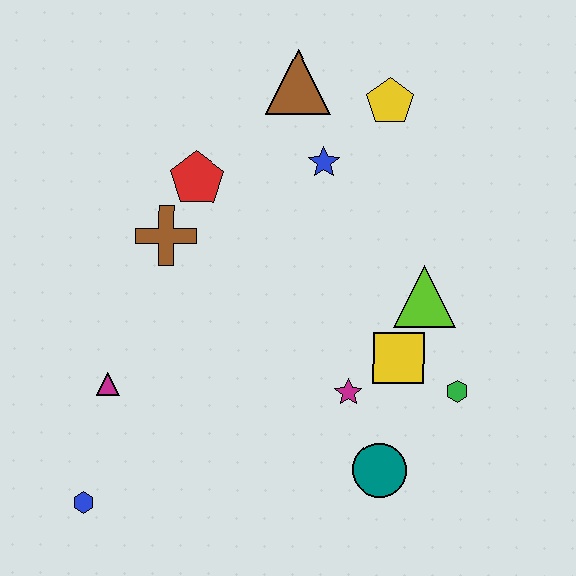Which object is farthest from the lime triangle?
The blue hexagon is farthest from the lime triangle.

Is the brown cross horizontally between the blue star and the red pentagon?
No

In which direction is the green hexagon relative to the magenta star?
The green hexagon is to the right of the magenta star.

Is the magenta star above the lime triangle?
No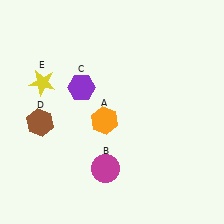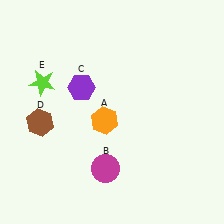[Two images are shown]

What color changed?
The star (E) changed from yellow in Image 1 to lime in Image 2.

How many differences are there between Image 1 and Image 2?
There is 1 difference between the two images.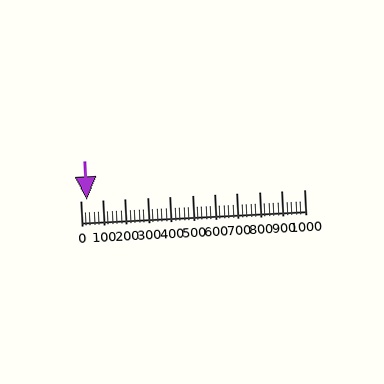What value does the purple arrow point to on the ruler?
The purple arrow points to approximately 31.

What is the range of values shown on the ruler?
The ruler shows values from 0 to 1000.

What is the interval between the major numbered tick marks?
The major tick marks are spaced 100 units apart.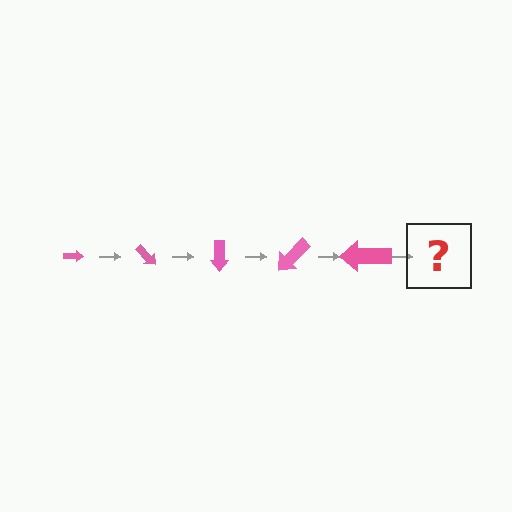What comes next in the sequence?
The next element should be an arrow, larger than the previous one and rotated 225 degrees from the start.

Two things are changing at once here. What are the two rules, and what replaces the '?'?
The two rules are that the arrow grows larger each step and it rotates 45 degrees each step. The '?' should be an arrow, larger than the previous one and rotated 225 degrees from the start.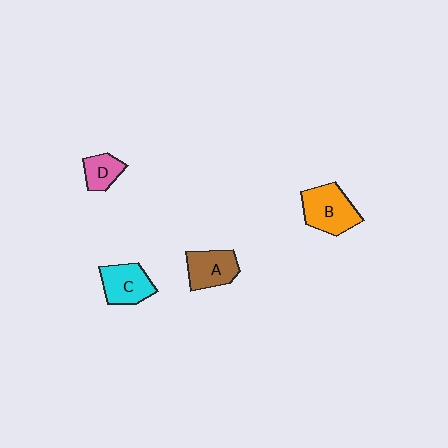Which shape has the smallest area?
Shape D (pink).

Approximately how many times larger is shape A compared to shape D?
Approximately 1.5 times.